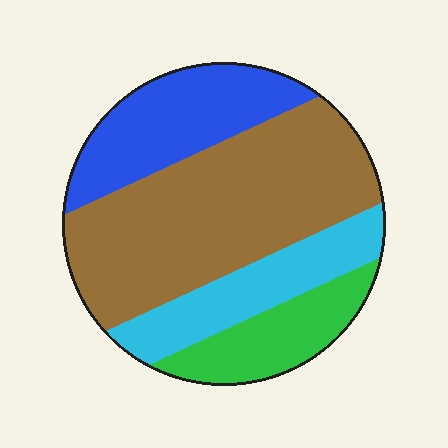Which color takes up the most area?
Brown, at roughly 45%.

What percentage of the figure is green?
Green takes up about one eighth (1/8) of the figure.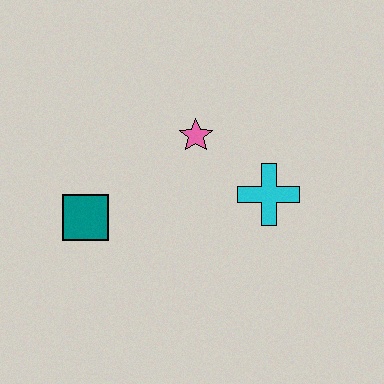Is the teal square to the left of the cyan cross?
Yes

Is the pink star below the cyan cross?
No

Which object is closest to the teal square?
The pink star is closest to the teal square.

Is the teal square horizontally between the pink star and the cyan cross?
No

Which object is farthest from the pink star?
The teal square is farthest from the pink star.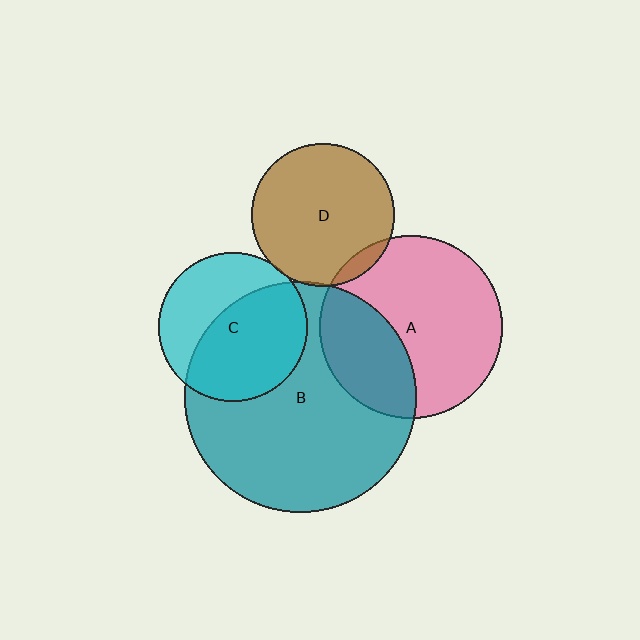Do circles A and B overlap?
Yes.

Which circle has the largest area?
Circle B (teal).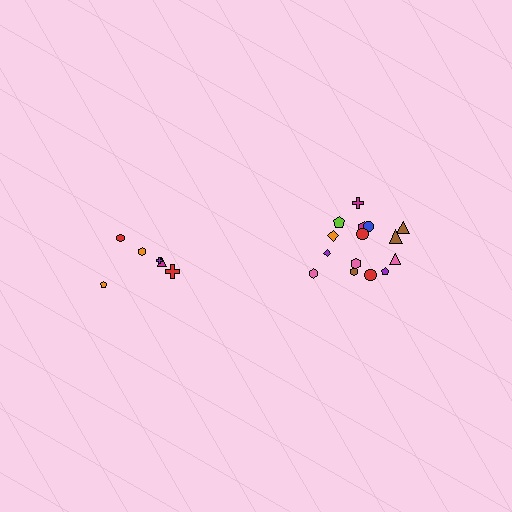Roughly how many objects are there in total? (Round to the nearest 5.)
Roughly 20 objects in total.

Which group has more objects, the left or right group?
The right group.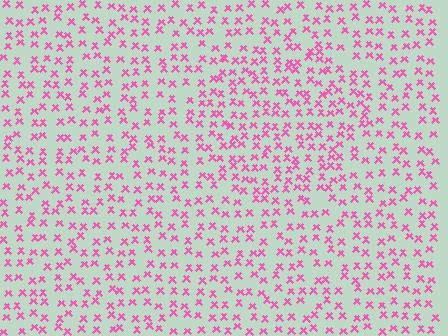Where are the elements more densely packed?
The elements are more densely packed inside the circle boundary.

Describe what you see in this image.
The image contains small pink elements arranged at two different densities. A circle-shaped region is visible where the elements are more densely packed than the surrounding area.